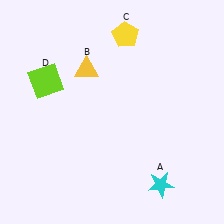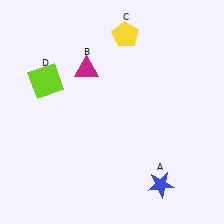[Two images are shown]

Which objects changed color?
A changed from cyan to blue. B changed from yellow to magenta.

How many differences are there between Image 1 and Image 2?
There are 2 differences between the two images.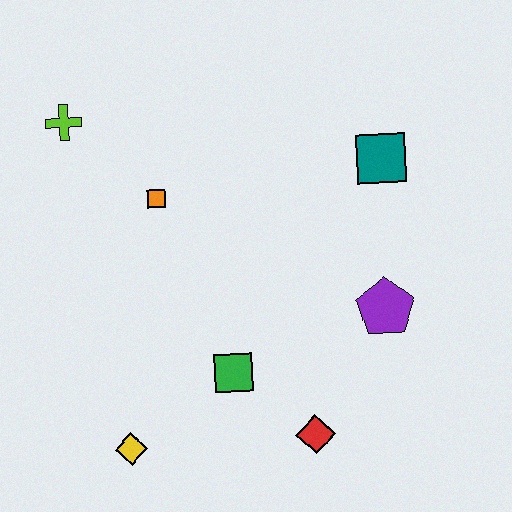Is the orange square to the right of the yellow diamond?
Yes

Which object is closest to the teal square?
The purple pentagon is closest to the teal square.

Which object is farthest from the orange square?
The red diamond is farthest from the orange square.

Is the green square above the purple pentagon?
No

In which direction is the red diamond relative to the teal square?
The red diamond is below the teal square.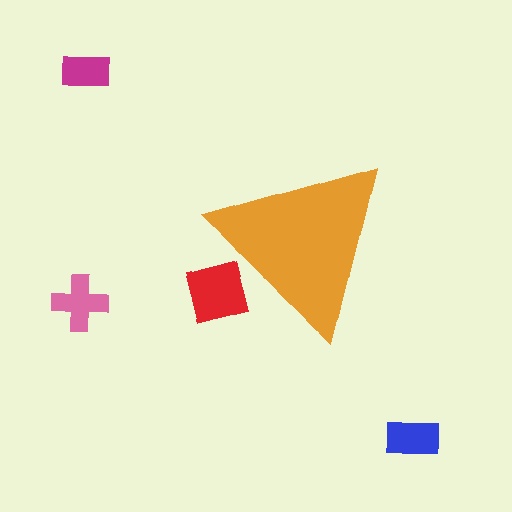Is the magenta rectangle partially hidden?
No, the magenta rectangle is fully visible.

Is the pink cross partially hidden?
No, the pink cross is fully visible.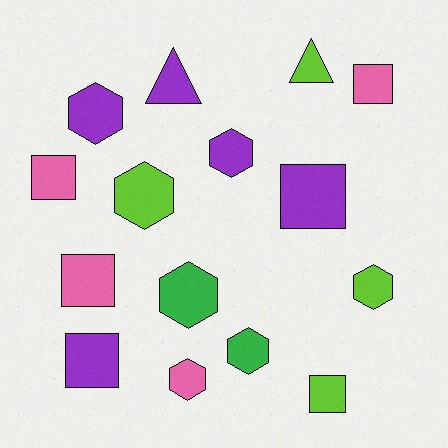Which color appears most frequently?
Purple, with 5 objects.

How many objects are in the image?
There are 15 objects.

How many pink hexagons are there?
There is 1 pink hexagon.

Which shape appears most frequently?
Hexagon, with 7 objects.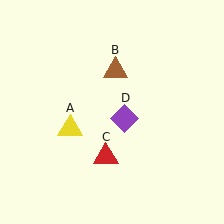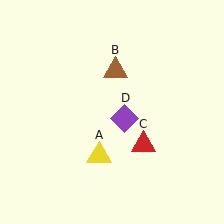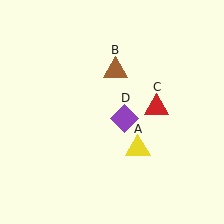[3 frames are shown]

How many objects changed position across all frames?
2 objects changed position: yellow triangle (object A), red triangle (object C).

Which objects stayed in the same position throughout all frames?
Brown triangle (object B) and purple diamond (object D) remained stationary.